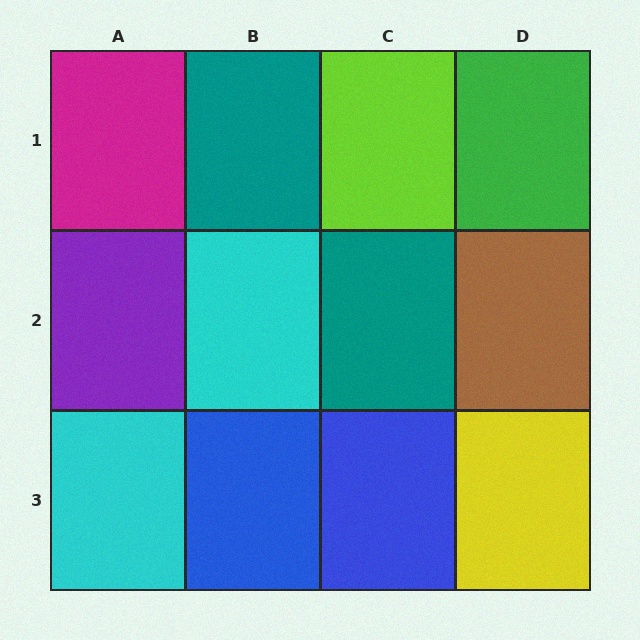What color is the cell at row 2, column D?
Brown.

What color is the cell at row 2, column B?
Cyan.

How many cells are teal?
2 cells are teal.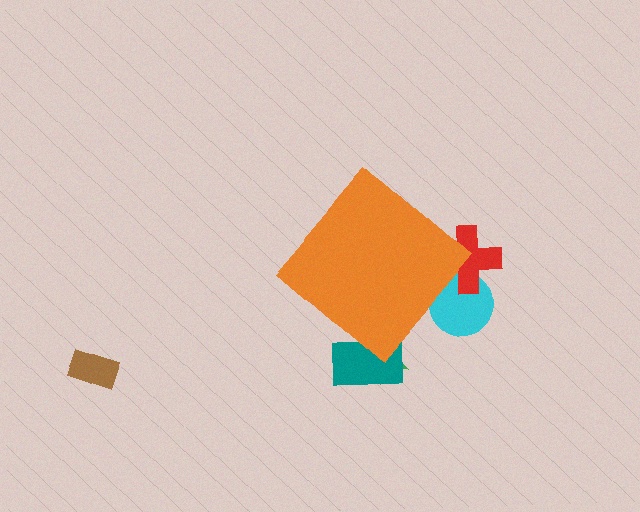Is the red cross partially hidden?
Yes, the red cross is partially hidden behind the orange diamond.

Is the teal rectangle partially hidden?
Yes, the teal rectangle is partially hidden behind the orange diamond.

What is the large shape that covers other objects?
An orange diamond.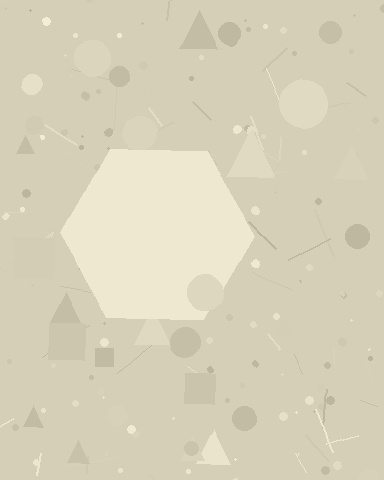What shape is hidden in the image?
A hexagon is hidden in the image.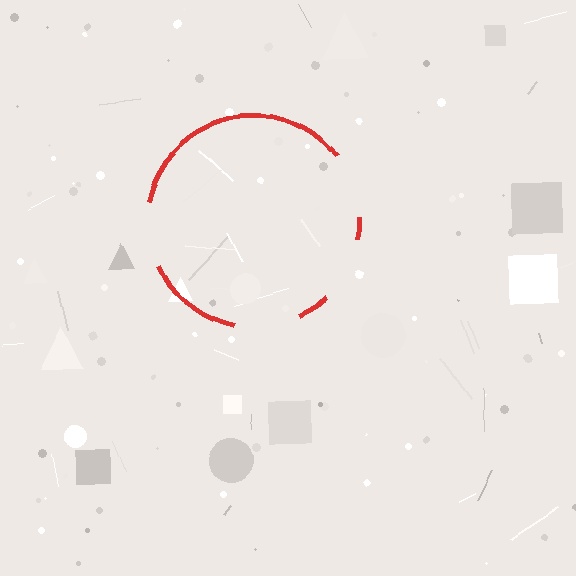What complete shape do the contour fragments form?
The contour fragments form a circle.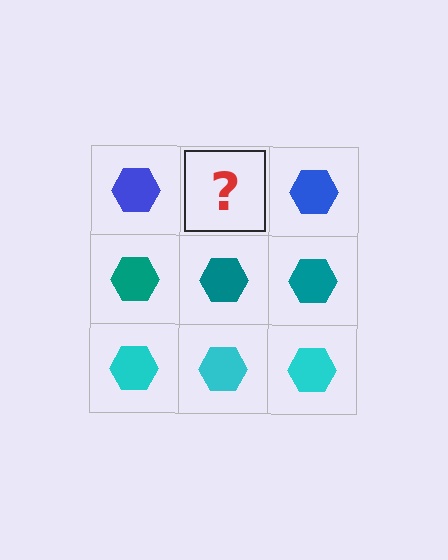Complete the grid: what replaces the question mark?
The question mark should be replaced with a blue hexagon.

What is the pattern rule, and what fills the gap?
The rule is that each row has a consistent color. The gap should be filled with a blue hexagon.